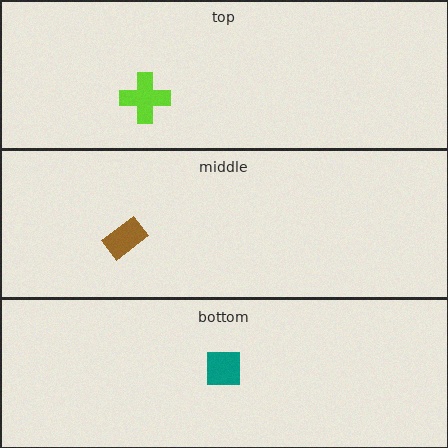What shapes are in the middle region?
The brown rectangle.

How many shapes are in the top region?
1.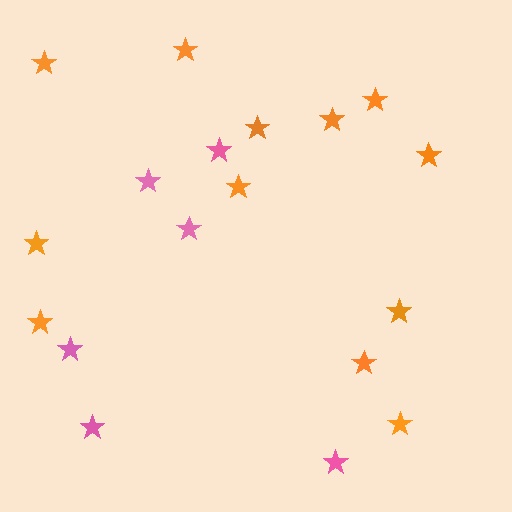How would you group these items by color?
There are 2 groups: one group of pink stars (6) and one group of orange stars (12).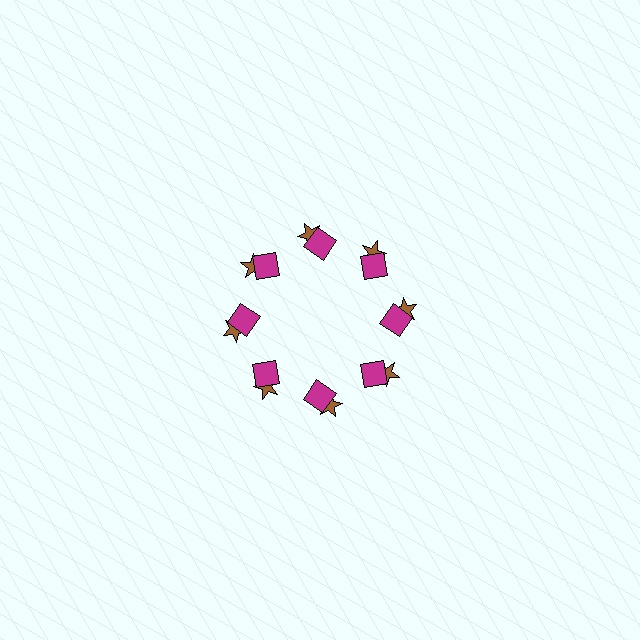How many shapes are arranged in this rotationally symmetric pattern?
There are 16 shapes, arranged in 8 groups of 2.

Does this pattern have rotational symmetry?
Yes, this pattern has 8-fold rotational symmetry. It looks the same after rotating 45 degrees around the center.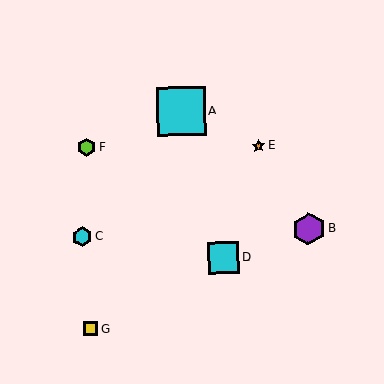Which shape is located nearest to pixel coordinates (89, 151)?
The lime hexagon (labeled F) at (87, 148) is nearest to that location.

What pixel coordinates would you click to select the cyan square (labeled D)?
Click at (223, 258) to select the cyan square D.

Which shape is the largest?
The cyan square (labeled A) is the largest.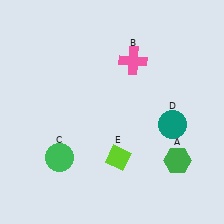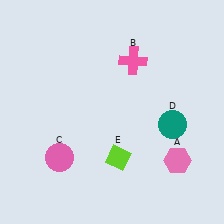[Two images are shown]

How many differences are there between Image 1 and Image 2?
There are 2 differences between the two images.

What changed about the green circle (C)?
In Image 1, C is green. In Image 2, it changed to pink.